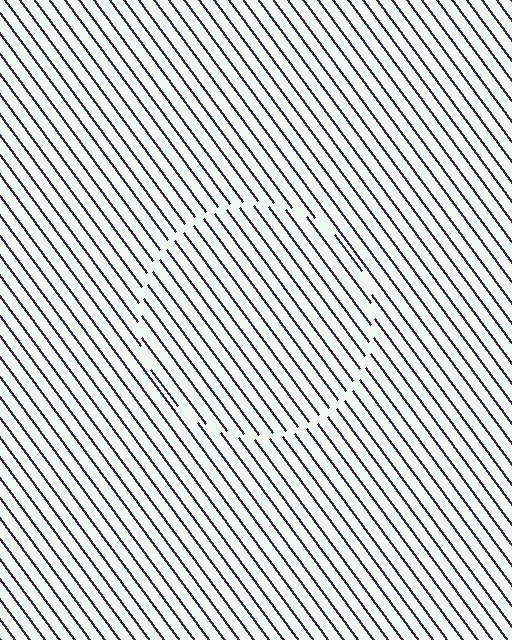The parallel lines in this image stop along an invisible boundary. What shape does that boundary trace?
An illusory circle. The interior of the shape contains the same grating, shifted by half a period — the contour is defined by the phase discontinuity where line-ends from the inner and outer gratings abut.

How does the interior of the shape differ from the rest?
The interior of the shape contains the same grating, shifted by half a period — the contour is defined by the phase discontinuity where line-ends from the inner and outer gratings abut.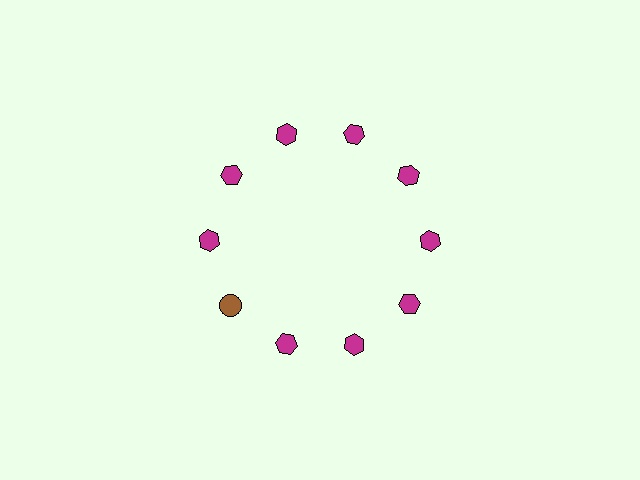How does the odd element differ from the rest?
It differs in both color (brown instead of magenta) and shape (circle instead of hexagon).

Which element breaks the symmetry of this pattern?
The brown circle at roughly the 8 o'clock position breaks the symmetry. All other shapes are magenta hexagons.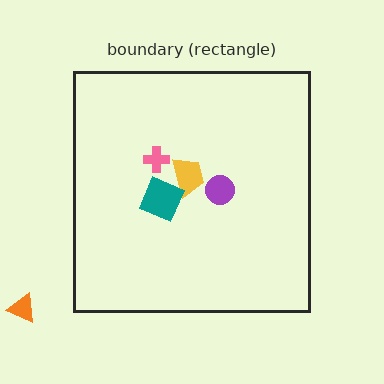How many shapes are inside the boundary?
4 inside, 1 outside.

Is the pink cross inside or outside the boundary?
Inside.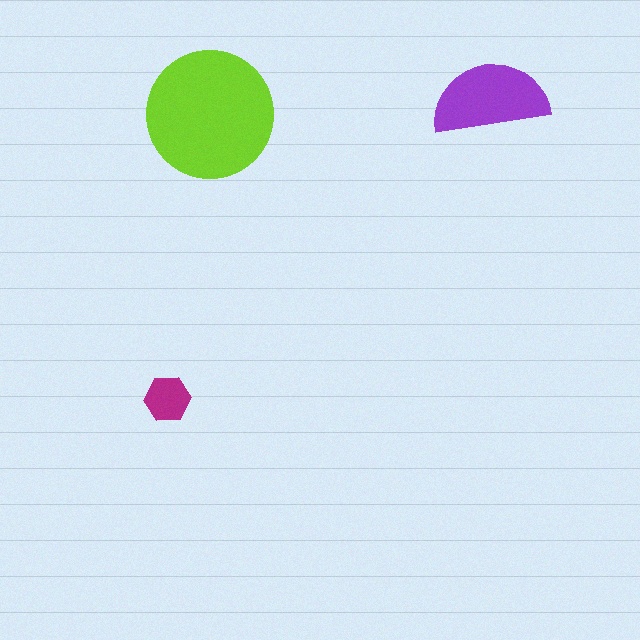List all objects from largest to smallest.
The lime circle, the purple semicircle, the magenta hexagon.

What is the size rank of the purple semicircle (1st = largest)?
2nd.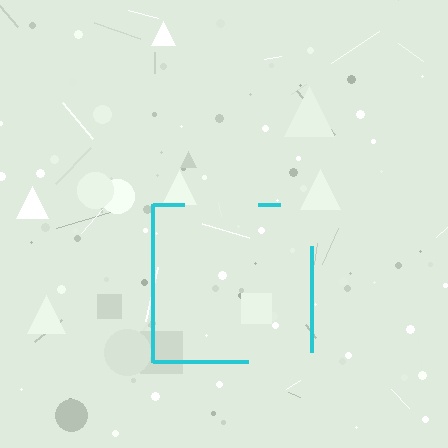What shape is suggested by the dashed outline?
The dashed outline suggests a square.